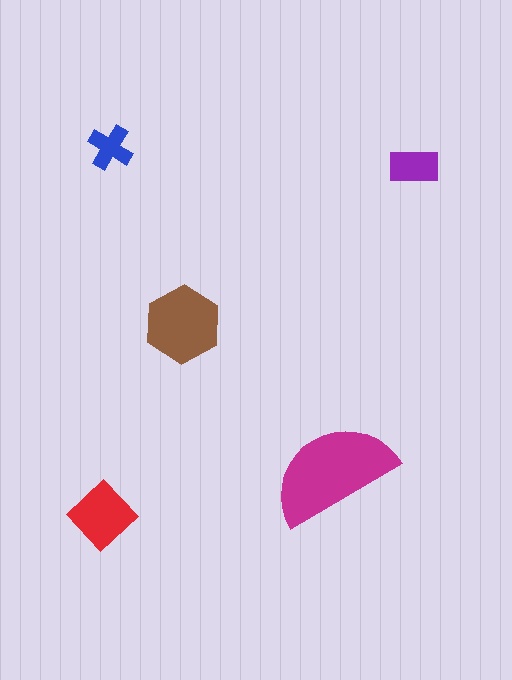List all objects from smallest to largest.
The blue cross, the purple rectangle, the red diamond, the brown hexagon, the magenta semicircle.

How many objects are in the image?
There are 5 objects in the image.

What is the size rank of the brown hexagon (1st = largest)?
2nd.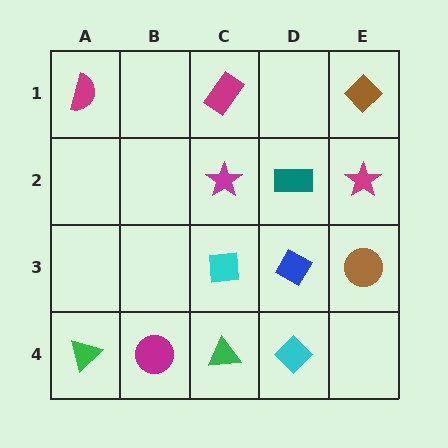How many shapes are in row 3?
3 shapes.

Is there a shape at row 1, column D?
No, that cell is empty.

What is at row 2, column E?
A magenta star.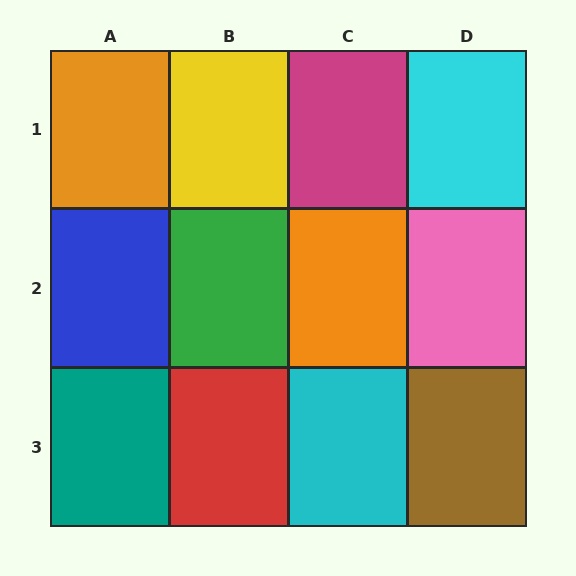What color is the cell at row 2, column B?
Green.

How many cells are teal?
1 cell is teal.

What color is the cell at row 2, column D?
Pink.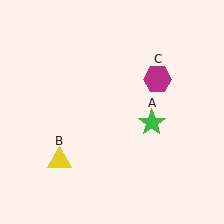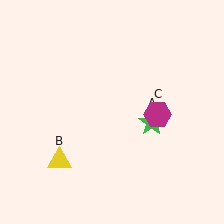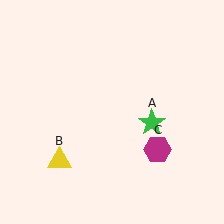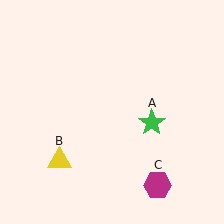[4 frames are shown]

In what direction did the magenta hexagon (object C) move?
The magenta hexagon (object C) moved down.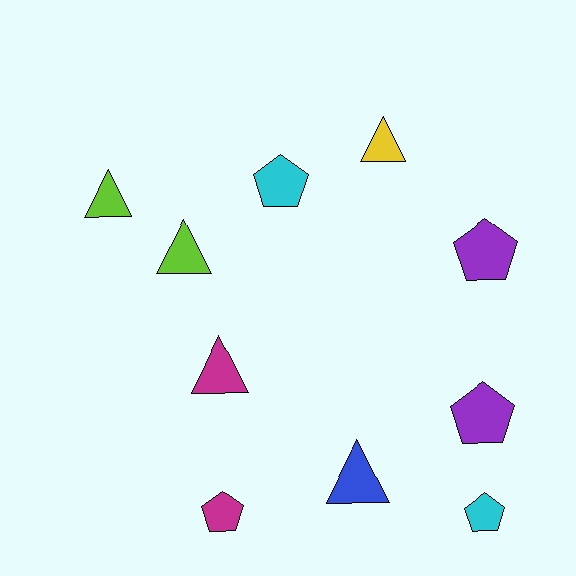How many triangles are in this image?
There are 5 triangles.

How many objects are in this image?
There are 10 objects.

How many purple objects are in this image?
There are 2 purple objects.